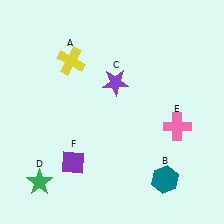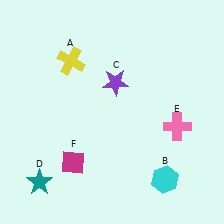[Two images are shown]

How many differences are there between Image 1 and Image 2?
There are 3 differences between the two images.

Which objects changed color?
B changed from teal to cyan. D changed from green to teal. F changed from purple to magenta.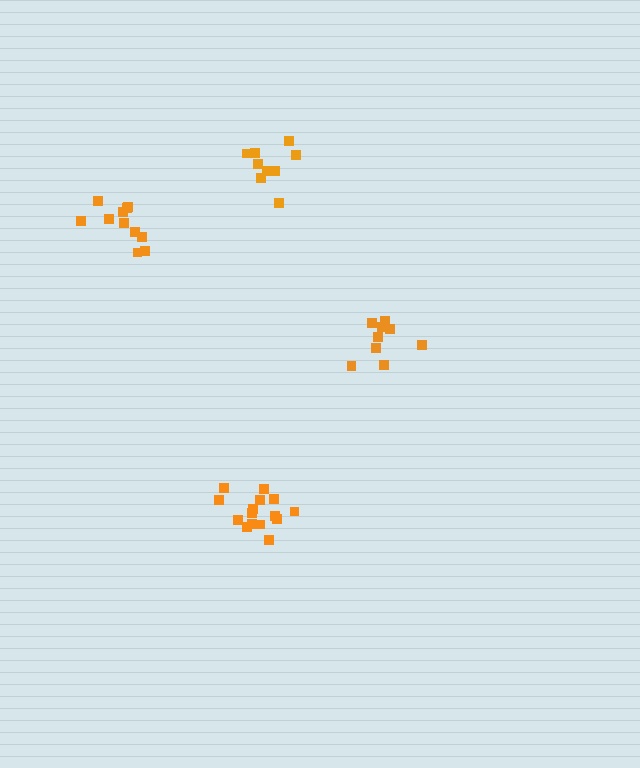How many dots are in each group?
Group 1: 9 dots, Group 2: 11 dots, Group 3: 9 dots, Group 4: 15 dots (44 total).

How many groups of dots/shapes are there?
There are 4 groups.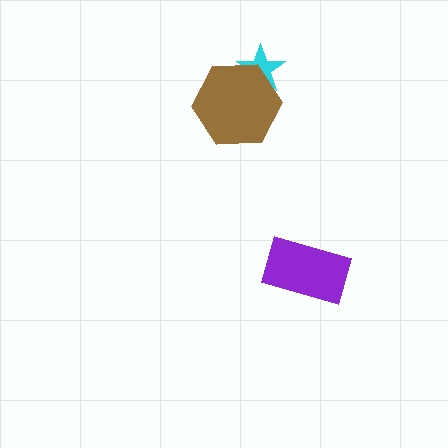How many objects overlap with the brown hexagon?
1 object overlaps with the brown hexagon.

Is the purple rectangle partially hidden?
No, no other shape covers it.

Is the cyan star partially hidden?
Yes, it is partially covered by another shape.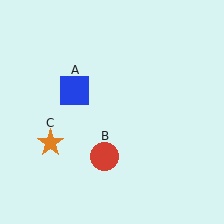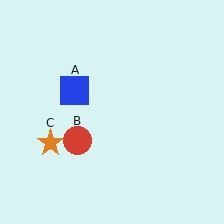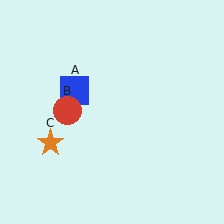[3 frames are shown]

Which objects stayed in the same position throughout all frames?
Blue square (object A) and orange star (object C) remained stationary.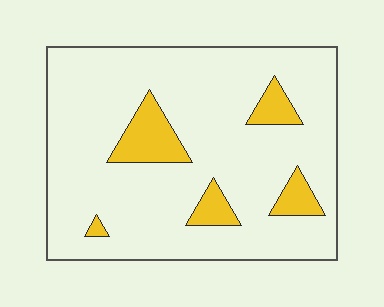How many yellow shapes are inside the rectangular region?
5.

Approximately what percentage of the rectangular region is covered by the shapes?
Approximately 15%.